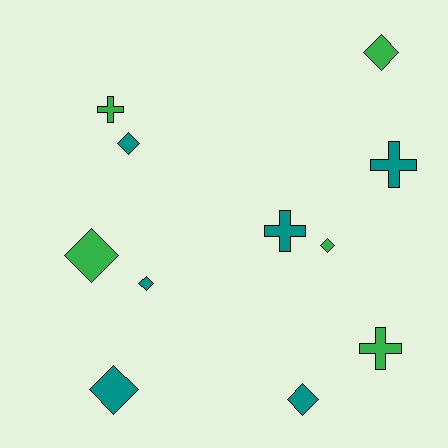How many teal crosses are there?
There are 2 teal crosses.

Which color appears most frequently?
Teal, with 6 objects.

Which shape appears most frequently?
Diamond, with 7 objects.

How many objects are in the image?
There are 11 objects.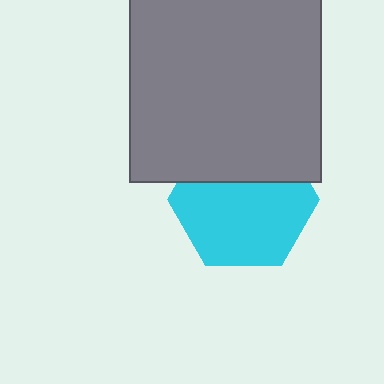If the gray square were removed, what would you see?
You would see the complete cyan hexagon.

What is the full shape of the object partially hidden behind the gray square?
The partially hidden object is a cyan hexagon.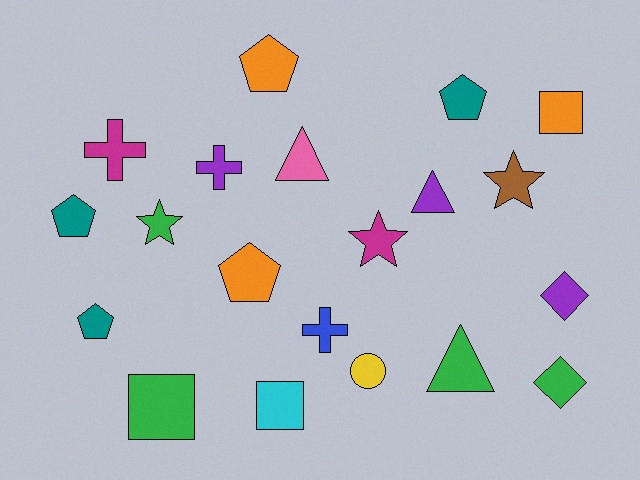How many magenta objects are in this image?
There are 2 magenta objects.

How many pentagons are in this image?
There are 5 pentagons.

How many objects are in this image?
There are 20 objects.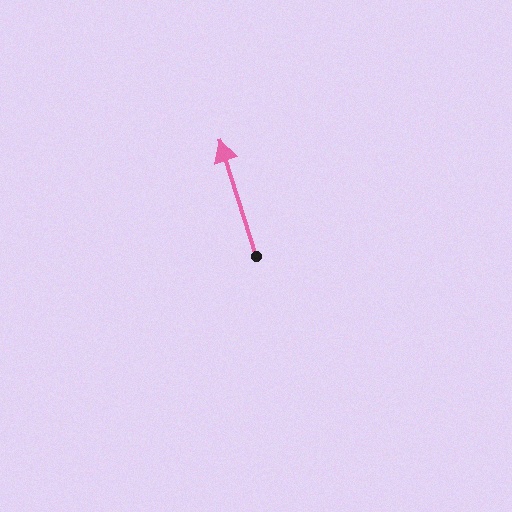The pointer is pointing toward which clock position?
Roughly 11 o'clock.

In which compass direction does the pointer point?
North.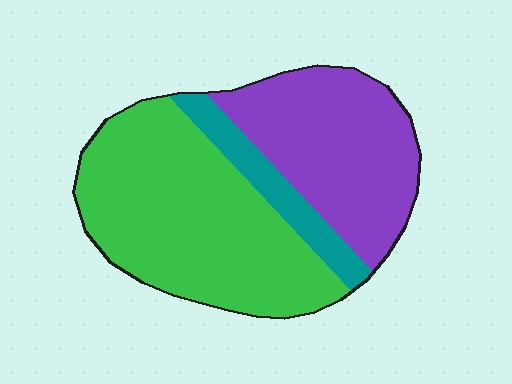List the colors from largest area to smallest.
From largest to smallest: green, purple, teal.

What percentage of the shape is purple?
Purple covers about 35% of the shape.